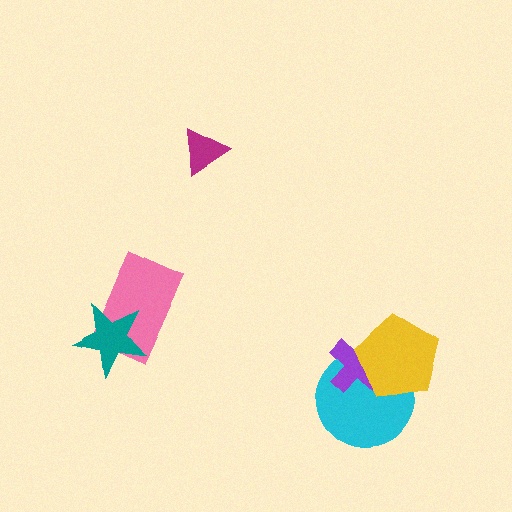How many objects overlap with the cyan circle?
2 objects overlap with the cyan circle.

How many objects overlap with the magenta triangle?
0 objects overlap with the magenta triangle.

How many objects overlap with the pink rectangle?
1 object overlaps with the pink rectangle.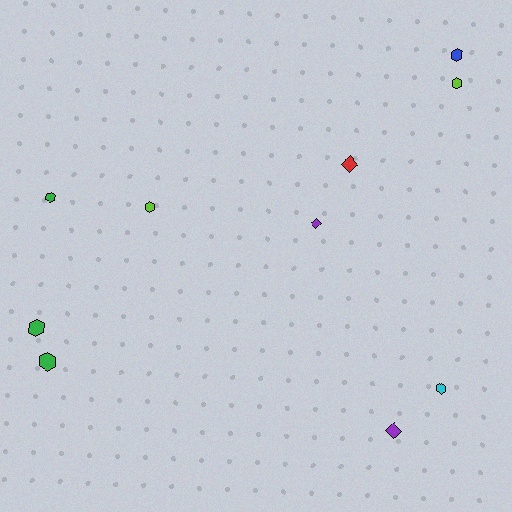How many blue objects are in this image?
There is 1 blue object.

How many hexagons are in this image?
There are 7 hexagons.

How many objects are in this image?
There are 10 objects.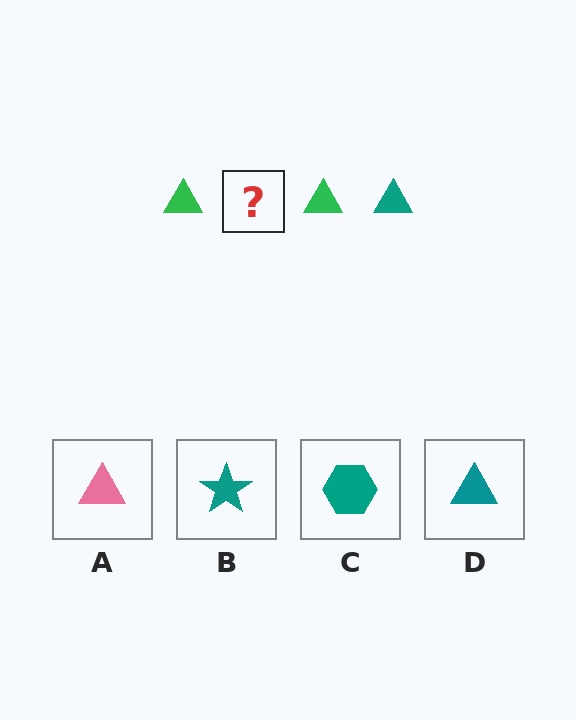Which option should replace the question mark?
Option D.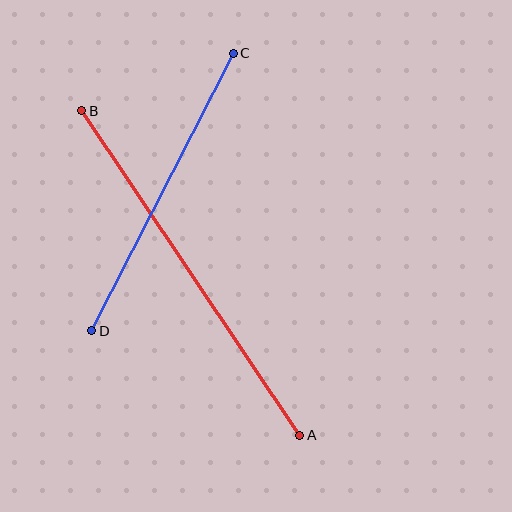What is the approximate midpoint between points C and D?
The midpoint is at approximately (163, 192) pixels.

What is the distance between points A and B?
The distance is approximately 391 pixels.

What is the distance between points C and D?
The distance is approximately 311 pixels.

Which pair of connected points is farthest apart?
Points A and B are farthest apart.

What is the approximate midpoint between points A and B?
The midpoint is at approximately (191, 273) pixels.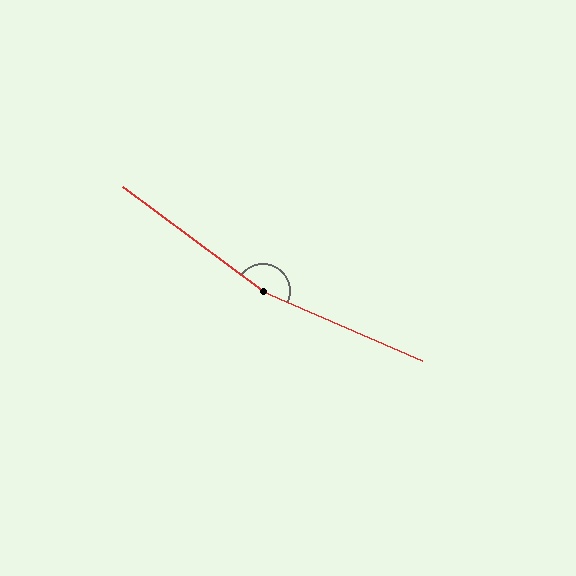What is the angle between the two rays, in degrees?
Approximately 167 degrees.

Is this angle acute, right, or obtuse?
It is obtuse.